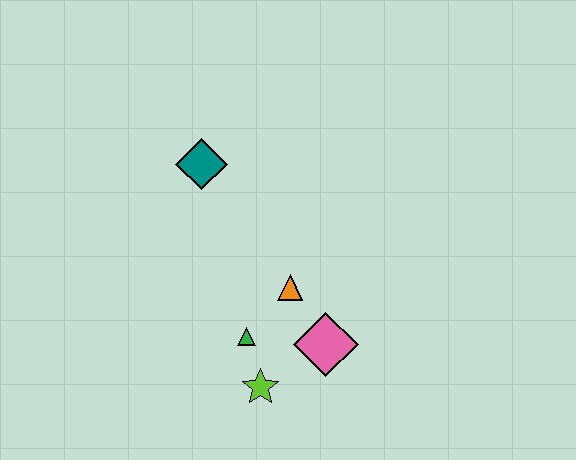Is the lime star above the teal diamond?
No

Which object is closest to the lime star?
The green triangle is closest to the lime star.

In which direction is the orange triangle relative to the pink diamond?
The orange triangle is above the pink diamond.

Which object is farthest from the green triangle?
The teal diamond is farthest from the green triangle.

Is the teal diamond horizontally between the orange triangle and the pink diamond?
No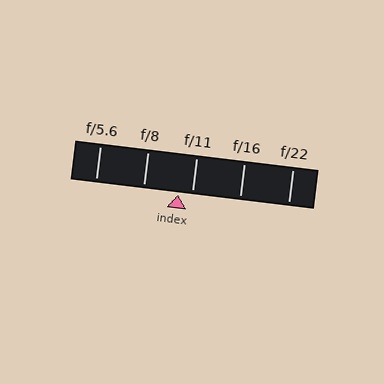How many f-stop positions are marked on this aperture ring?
There are 5 f-stop positions marked.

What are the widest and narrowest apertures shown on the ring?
The widest aperture shown is f/5.6 and the narrowest is f/22.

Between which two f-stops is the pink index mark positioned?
The index mark is between f/8 and f/11.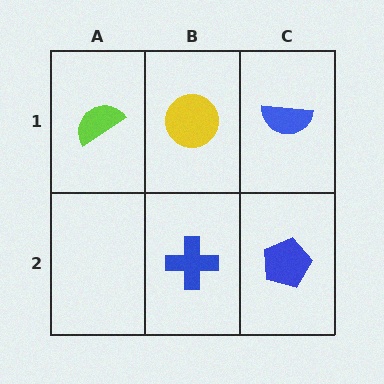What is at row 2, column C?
A blue pentagon.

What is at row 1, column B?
A yellow circle.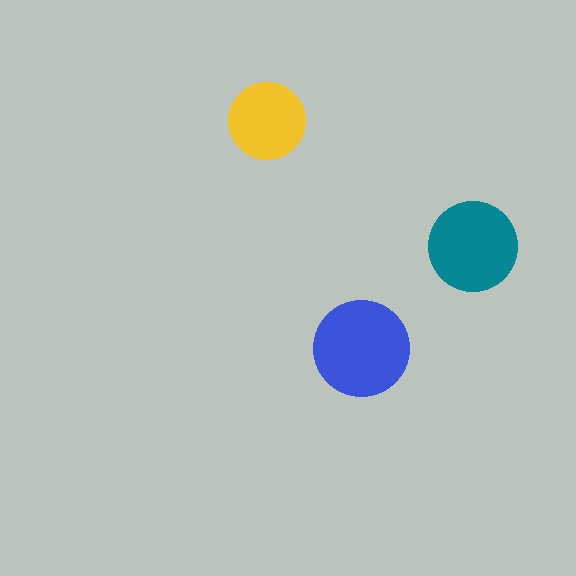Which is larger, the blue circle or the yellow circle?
The blue one.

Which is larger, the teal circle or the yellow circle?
The teal one.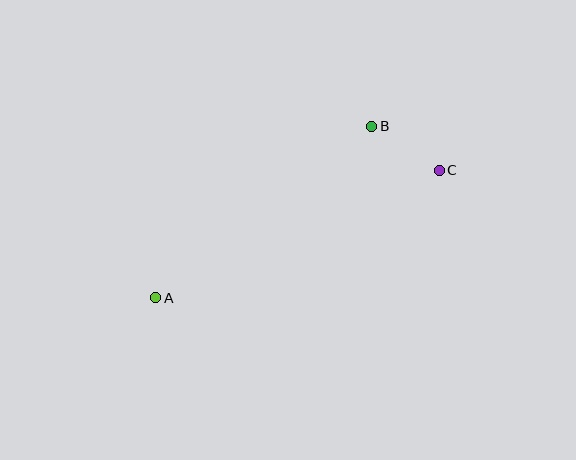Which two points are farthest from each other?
Points A and C are farthest from each other.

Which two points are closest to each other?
Points B and C are closest to each other.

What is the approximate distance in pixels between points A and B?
The distance between A and B is approximately 276 pixels.